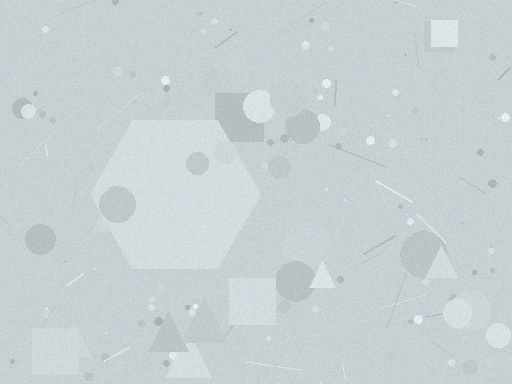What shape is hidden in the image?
A hexagon is hidden in the image.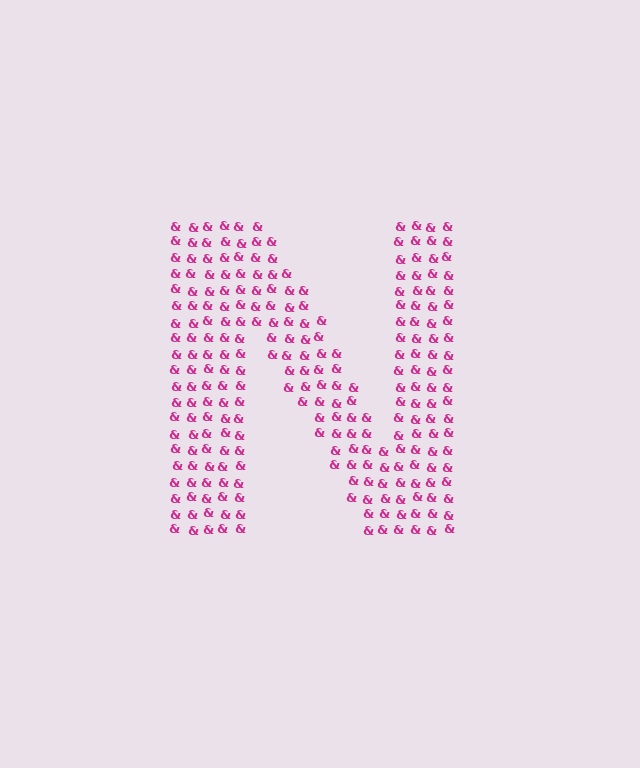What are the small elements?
The small elements are ampersands.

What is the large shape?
The large shape is the letter N.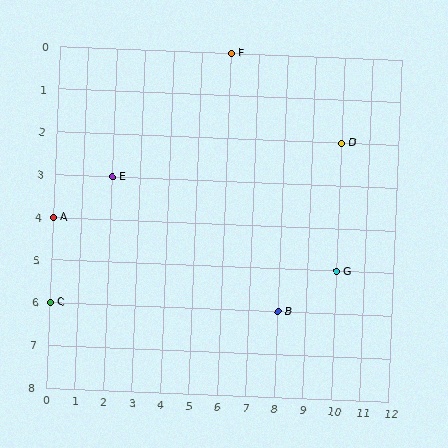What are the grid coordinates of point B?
Point B is at grid coordinates (8, 6).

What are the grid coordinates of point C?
Point C is at grid coordinates (0, 6).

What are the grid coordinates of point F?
Point F is at grid coordinates (6, 0).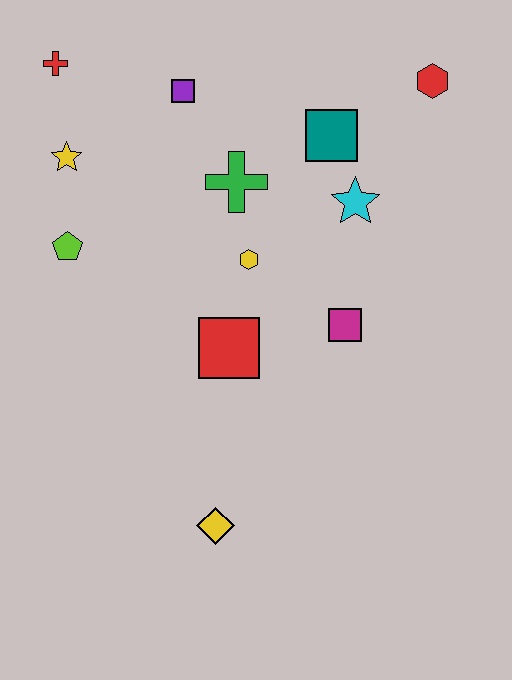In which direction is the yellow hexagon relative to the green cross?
The yellow hexagon is below the green cross.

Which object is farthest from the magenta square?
The red cross is farthest from the magenta square.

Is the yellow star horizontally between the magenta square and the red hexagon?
No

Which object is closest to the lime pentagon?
The yellow star is closest to the lime pentagon.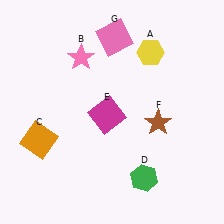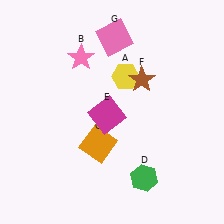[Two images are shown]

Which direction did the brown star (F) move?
The brown star (F) moved up.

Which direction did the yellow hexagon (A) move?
The yellow hexagon (A) moved left.